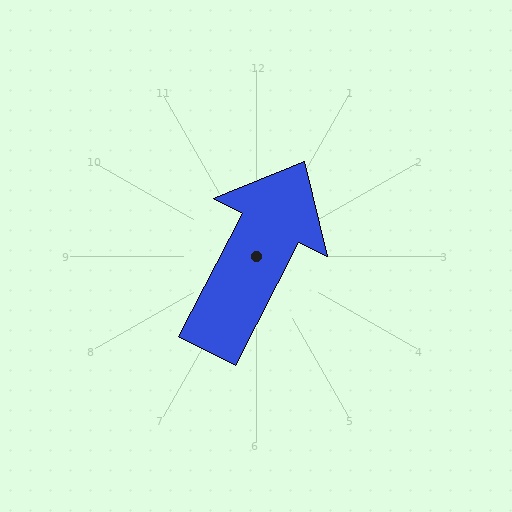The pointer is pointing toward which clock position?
Roughly 1 o'clock.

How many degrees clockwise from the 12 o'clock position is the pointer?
Approximately 27 degrees.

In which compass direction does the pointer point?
Northeast.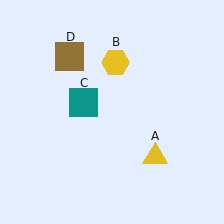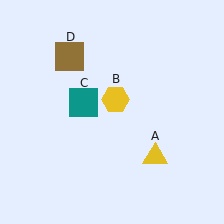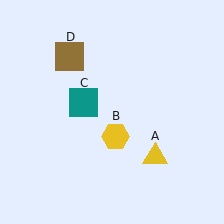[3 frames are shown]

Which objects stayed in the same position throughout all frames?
Yellow triangle (object A) and teal square (object C) and brown square (object D) remained stationary.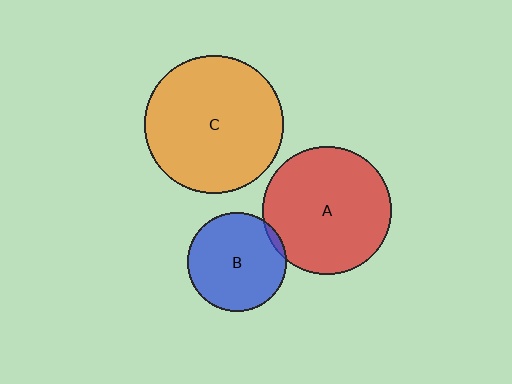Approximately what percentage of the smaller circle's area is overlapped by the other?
Approximately 5%.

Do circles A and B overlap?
Yes.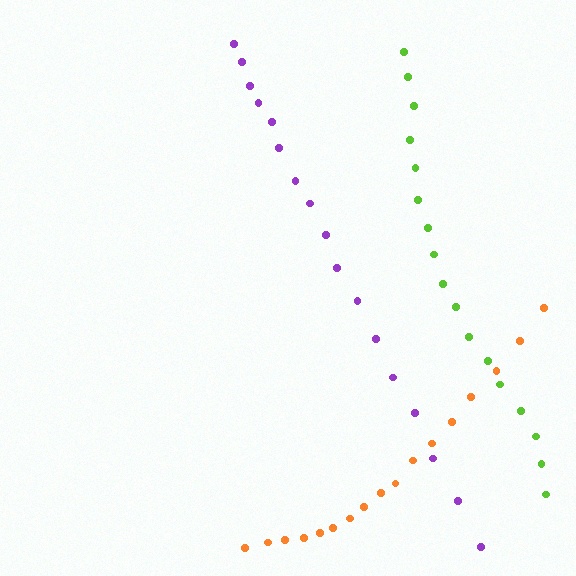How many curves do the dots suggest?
There are 3 distinct paths.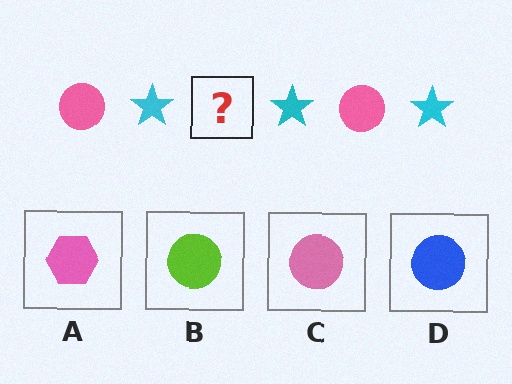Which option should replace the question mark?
Option C.